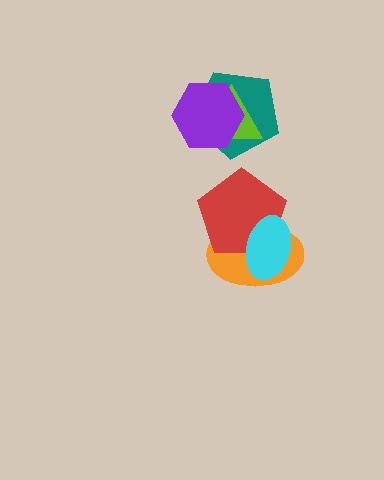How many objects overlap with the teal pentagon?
2 objects overlap with the teal pentagon.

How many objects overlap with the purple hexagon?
2 objects overlap with the purple hexagon.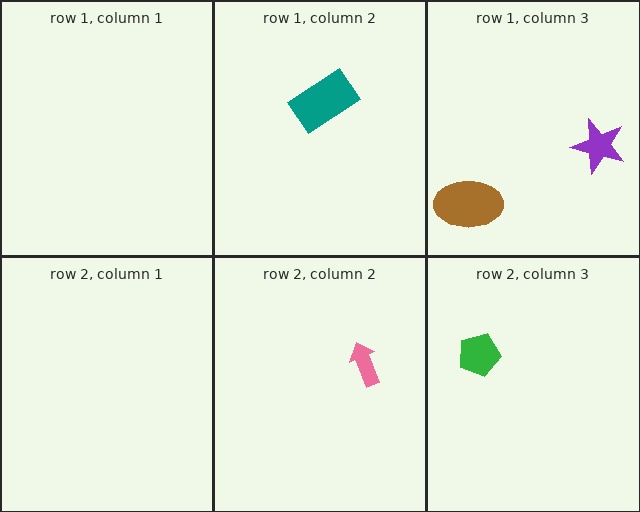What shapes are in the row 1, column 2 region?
The teal rectangle.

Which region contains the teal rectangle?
The row 1, column 2 region.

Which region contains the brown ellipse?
The row 1, column 3 region.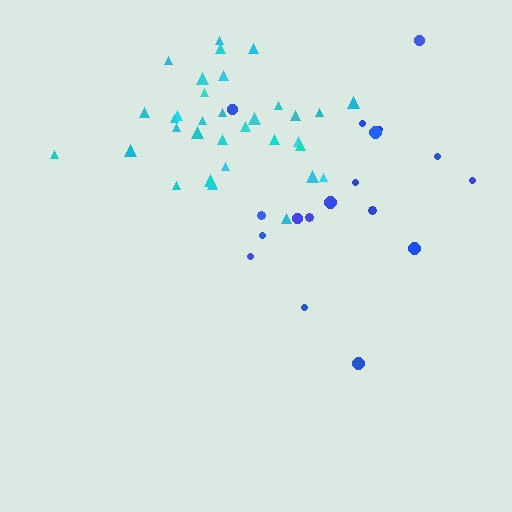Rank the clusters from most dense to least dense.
cyan, blue.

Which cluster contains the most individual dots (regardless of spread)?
Cyan (33).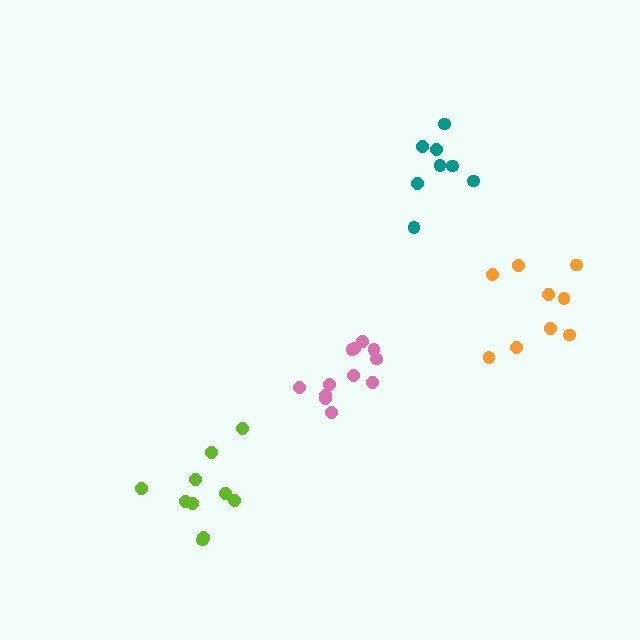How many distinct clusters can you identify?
There are 4 distinct clusters.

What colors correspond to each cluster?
The clusters are colored: orange, teal, lime, pink.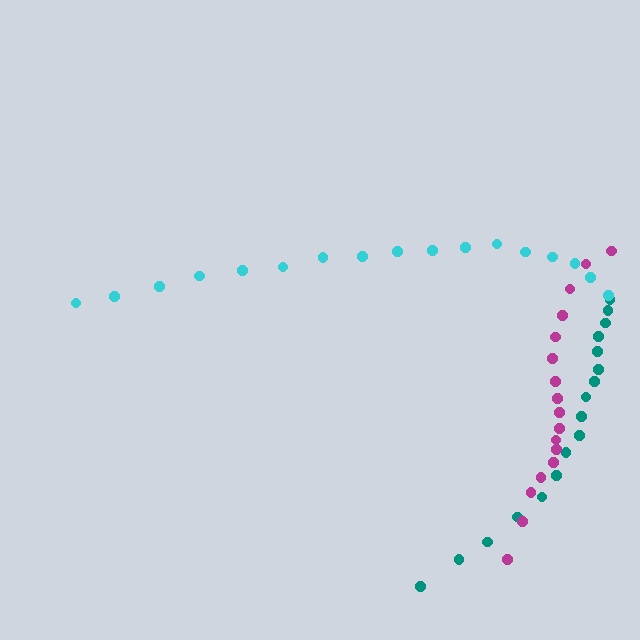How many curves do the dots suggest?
There are 3 distinct paths.